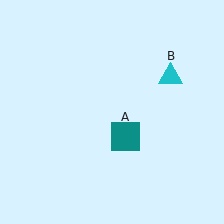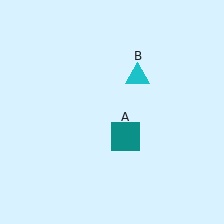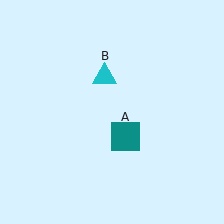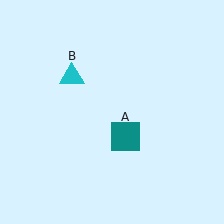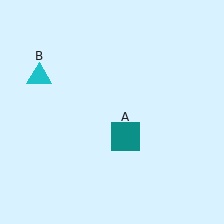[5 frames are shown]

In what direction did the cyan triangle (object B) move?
The cyan triangle (object B) moved left.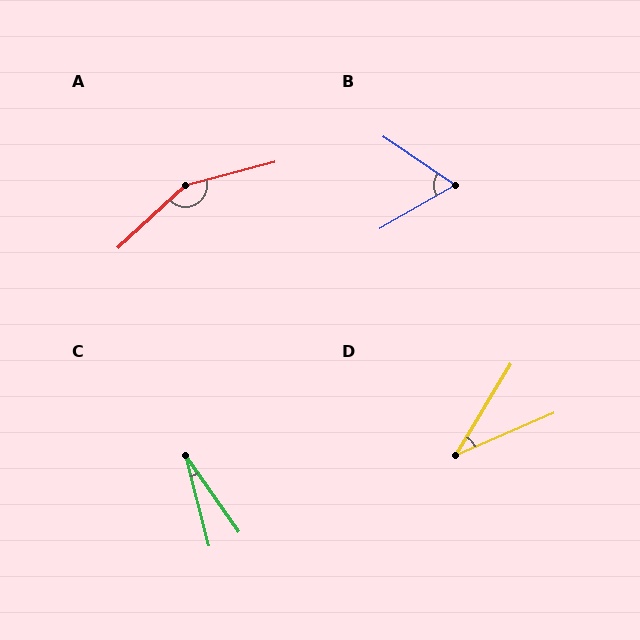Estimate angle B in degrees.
Approximately 64 degrees.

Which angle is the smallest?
C, at approximately 20 degrees.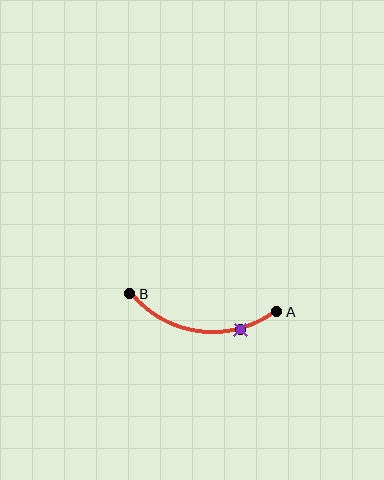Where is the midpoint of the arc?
The arc midpoint is the point on the curve farthest from the straight line joining A and B. It sits below that line.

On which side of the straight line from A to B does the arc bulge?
The arc bulges below the straight line connecting A and B.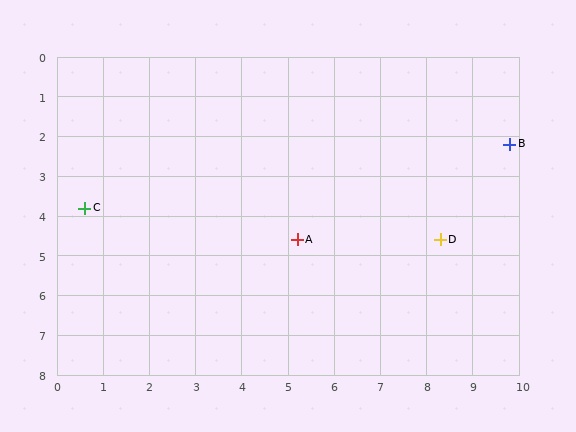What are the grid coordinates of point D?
Point D is at approximately (8.3, 4.6).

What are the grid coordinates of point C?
Point C is at approximately (0.6, 3.8).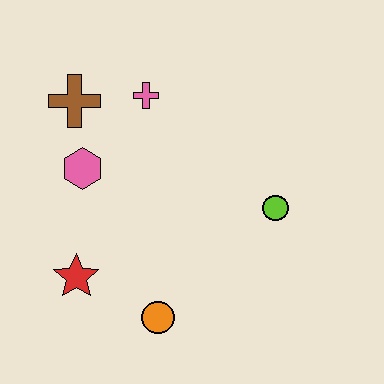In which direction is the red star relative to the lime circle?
The red star is to the left of the lime circle.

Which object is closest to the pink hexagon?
The brown cross is closest to the pink hexagon.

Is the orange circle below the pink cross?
Yes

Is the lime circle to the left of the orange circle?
No